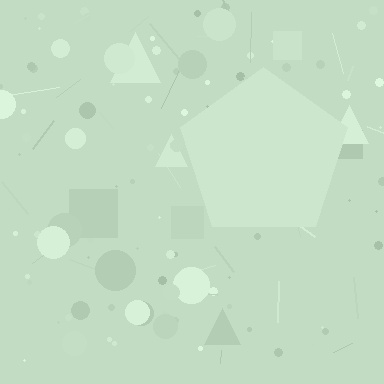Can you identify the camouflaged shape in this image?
The camouflaged shape is a pentagon.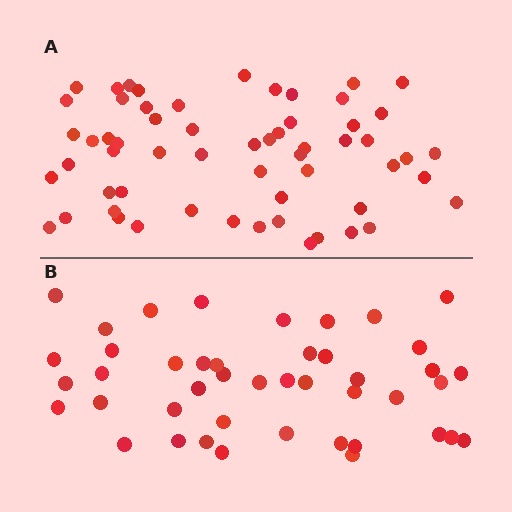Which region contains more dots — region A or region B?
Region A (the top region) has more dots.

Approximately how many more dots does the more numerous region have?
Region A has approximately 15 more dots than region B.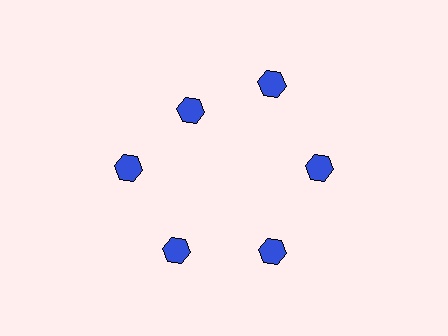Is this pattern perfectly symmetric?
No. The 6 blue hexagons are arranged in a ring, but one element near the 11 o'clock position is pulled inward toward the center, breaking the 6-fold rotational symmetry.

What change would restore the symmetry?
The symmetry would be restored by moving it outward, back onto the ring so that all 6 hexagons sit at equal angles and equal distance from the center.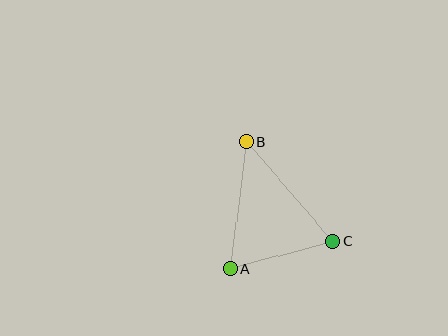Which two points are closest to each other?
Points A and C are closest to each other.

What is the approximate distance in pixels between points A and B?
The distance between A and B is approximately 128 pixels.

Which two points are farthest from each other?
Points B and C are farthest from each other.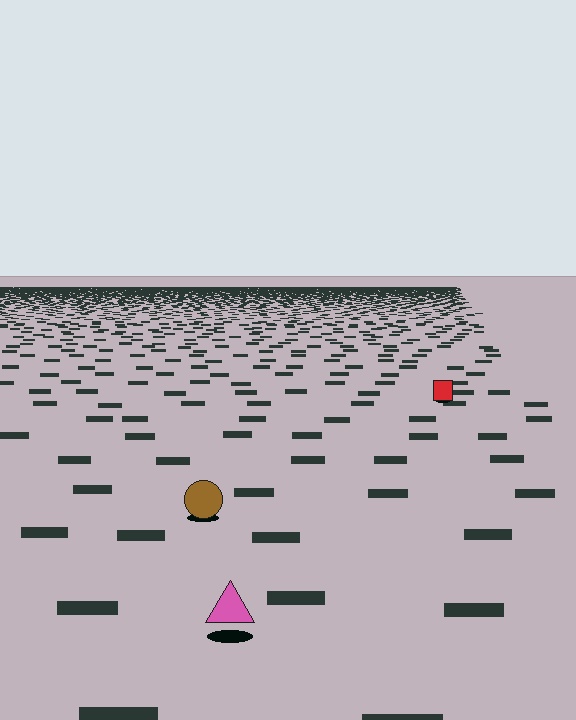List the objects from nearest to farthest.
From nearest to farthest: the pink triangle, the brown circle, the red square.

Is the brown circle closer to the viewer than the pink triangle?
No. The pink triangle is closer — you can tell from the texture gradient: the ground texture is coarser near it.